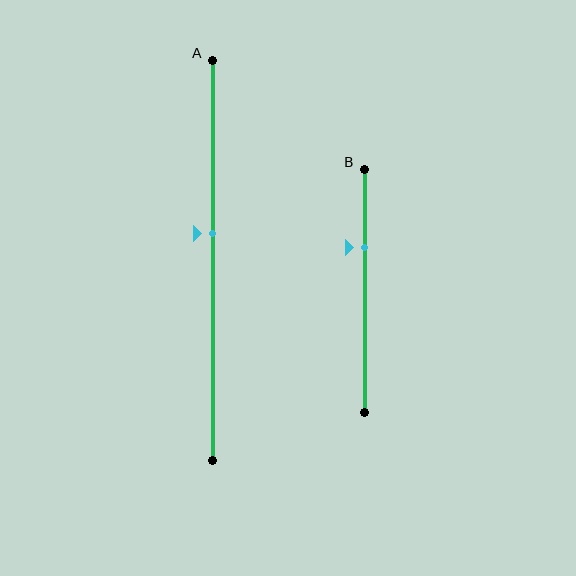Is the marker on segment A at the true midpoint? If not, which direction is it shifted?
No, the marker on segment A is shifted upward by about 7% of the segment length.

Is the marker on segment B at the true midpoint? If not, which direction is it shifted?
No, the marker on segment B is shifted upward by about 18% of the segment length.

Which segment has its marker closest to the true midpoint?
Segment A has its marker closest to the true midpoint.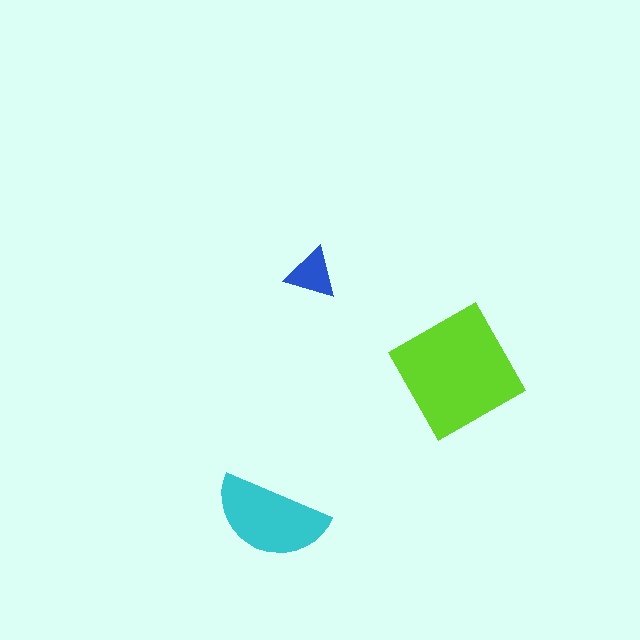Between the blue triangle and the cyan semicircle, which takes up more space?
The cyan semicircle.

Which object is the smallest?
The blue triangle.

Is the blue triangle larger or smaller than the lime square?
Smaller.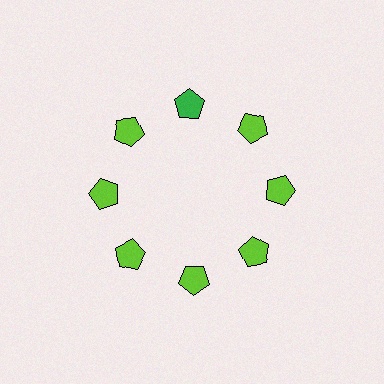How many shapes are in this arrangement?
There are 8 shapes arranged in a ring pattern.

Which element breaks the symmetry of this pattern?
The green pentagon at roughly the 12 o'clock position breaks the symmetry. All other shapes are lime pentagons.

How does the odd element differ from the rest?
It has a different color: green instead of lime.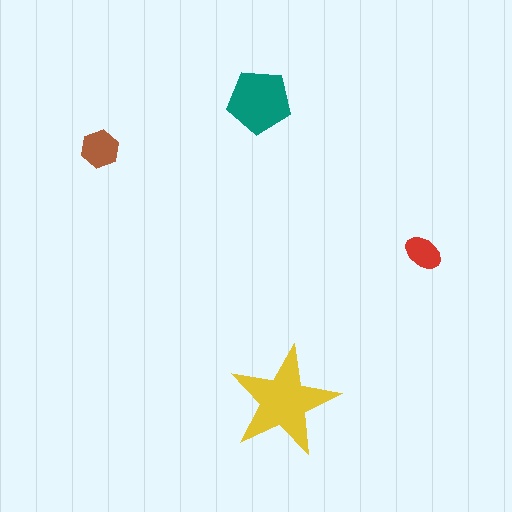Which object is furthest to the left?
The brown hexagon is leftmost.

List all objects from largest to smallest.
The yellow star, the teal pentagon, the brown hexagon, the red ellipse.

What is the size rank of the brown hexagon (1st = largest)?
3rd.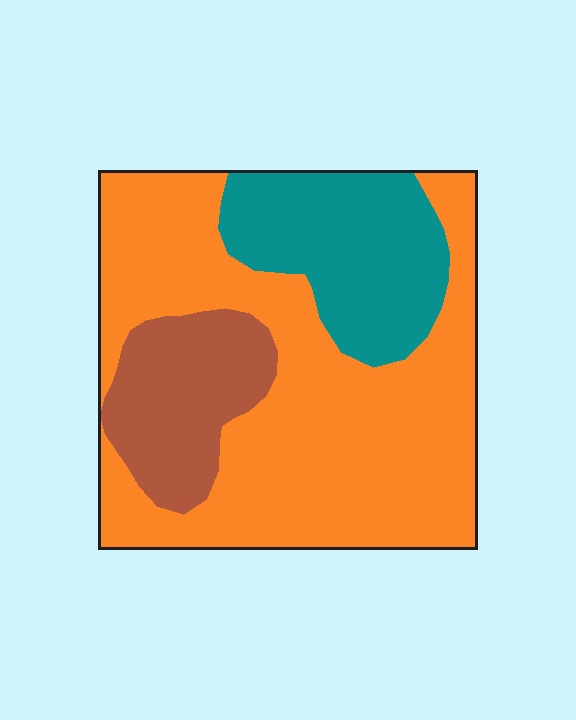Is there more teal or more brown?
Teal.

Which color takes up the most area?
Orange, at roughly 60%.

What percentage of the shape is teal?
Teal covers 22% of the shape.